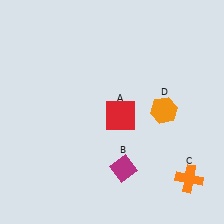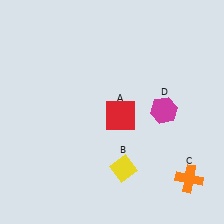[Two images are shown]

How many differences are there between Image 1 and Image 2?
There are 2 differences between the two images.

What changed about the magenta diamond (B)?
In Image 1, B is magenta. In Image 2, it changed to yellow.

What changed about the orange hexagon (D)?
In Image 1, D is orange. In Image 2, it changed to magenta.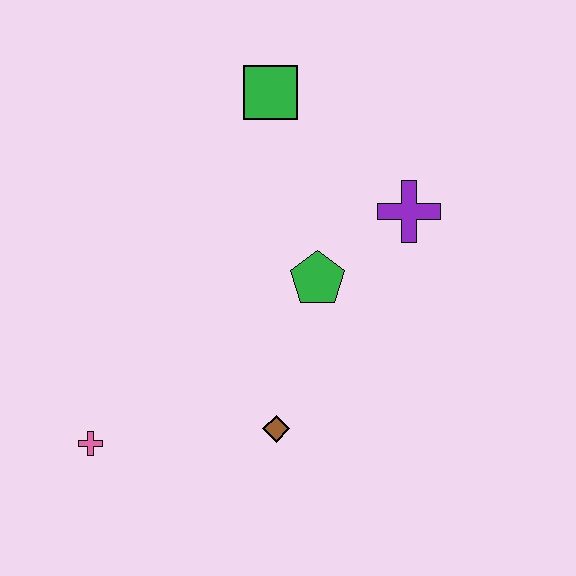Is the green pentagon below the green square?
Yes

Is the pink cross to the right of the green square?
No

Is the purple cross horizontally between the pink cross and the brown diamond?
No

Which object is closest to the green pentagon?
The purple cross is closest to the green pentagon.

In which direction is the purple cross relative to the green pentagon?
The purple cross is to the right of the green pentagon.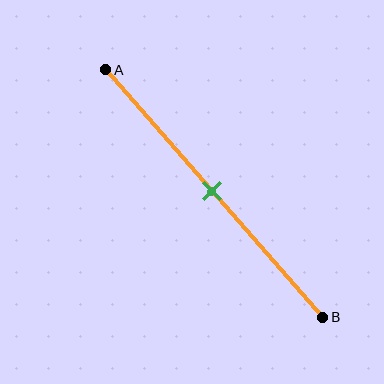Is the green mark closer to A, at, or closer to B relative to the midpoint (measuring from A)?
The green mark is approximately at the midpoint of segment AB.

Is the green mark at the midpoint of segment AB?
Yes, the mark is approximately at the midpoint.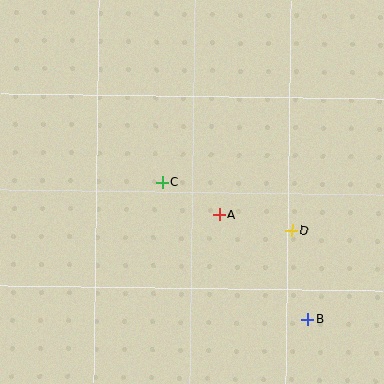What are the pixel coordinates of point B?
Point B is at (308, 319).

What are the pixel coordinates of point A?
Point A is at (219, 215).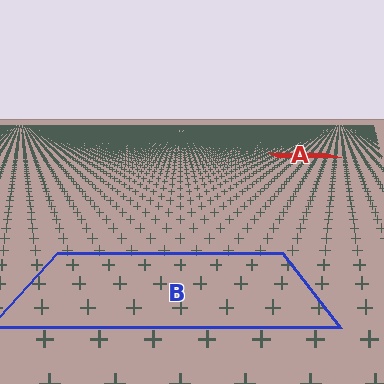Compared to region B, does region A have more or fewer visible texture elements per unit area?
Region A has more texture elements per unit area — they are packed more densely because it is farther away.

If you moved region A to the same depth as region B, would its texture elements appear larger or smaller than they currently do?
They would appear larger. At a closer depth, the same texture elements are projected at a bigger on-screen size.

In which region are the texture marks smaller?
The texture marks are smaller in region A, because it is farther away.